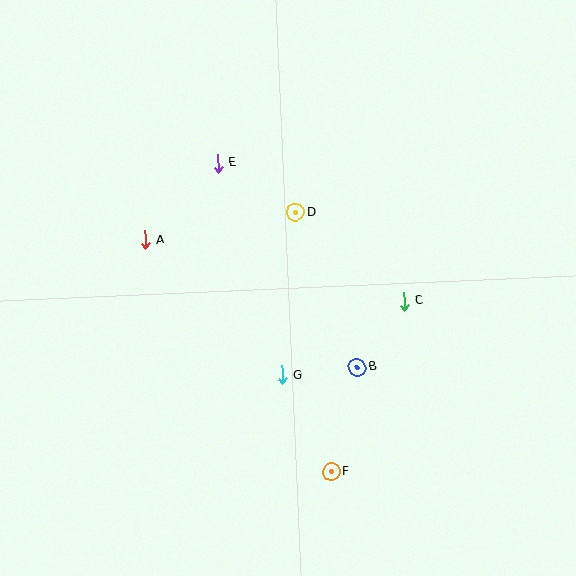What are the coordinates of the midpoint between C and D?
The midpoint between C and D is at (350, 257).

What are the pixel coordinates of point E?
Point E is at (218, 163).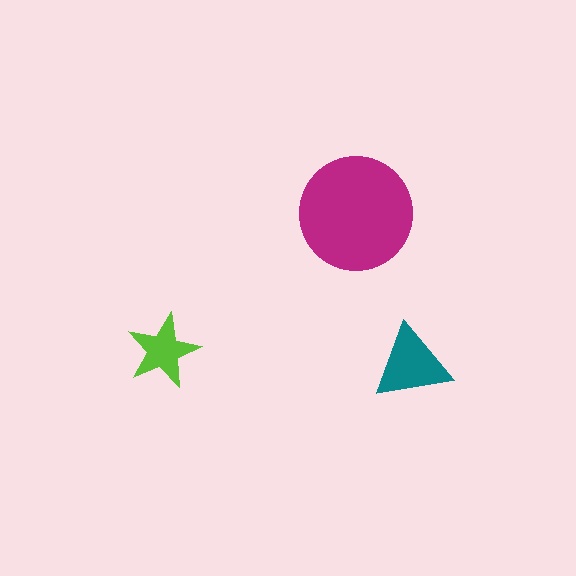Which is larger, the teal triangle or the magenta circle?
The magenta circle.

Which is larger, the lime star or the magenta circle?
The magenta circle.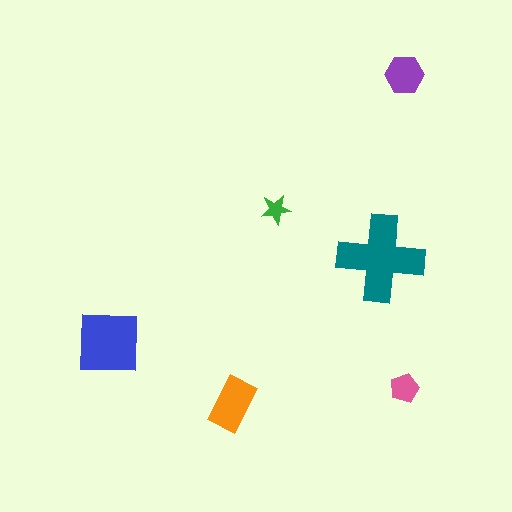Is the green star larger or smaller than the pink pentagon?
Smaller.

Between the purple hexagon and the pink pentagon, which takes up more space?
The purple hexagon.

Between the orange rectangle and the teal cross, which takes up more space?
The teal cross.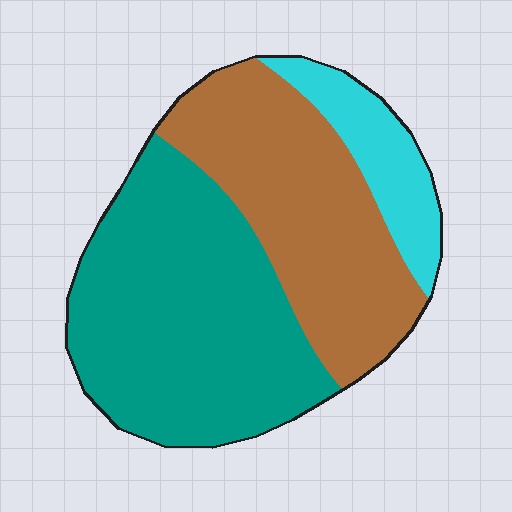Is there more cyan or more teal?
Teal.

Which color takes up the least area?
Cyan, at roughly 15%.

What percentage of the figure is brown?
Brown takes up between a quarter and a half of the figure.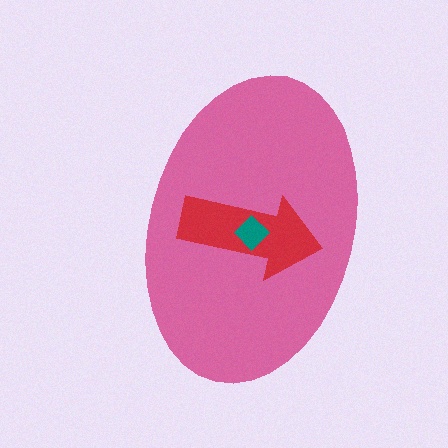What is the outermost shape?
The pink ellipse.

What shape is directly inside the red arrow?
The teal diamond.